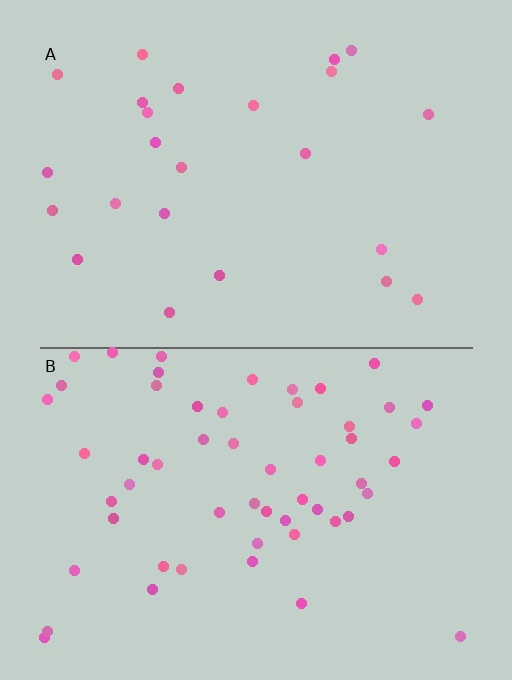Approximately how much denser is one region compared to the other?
Approximately 2.3× — region B over region A.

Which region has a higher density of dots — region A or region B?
B (the bottom).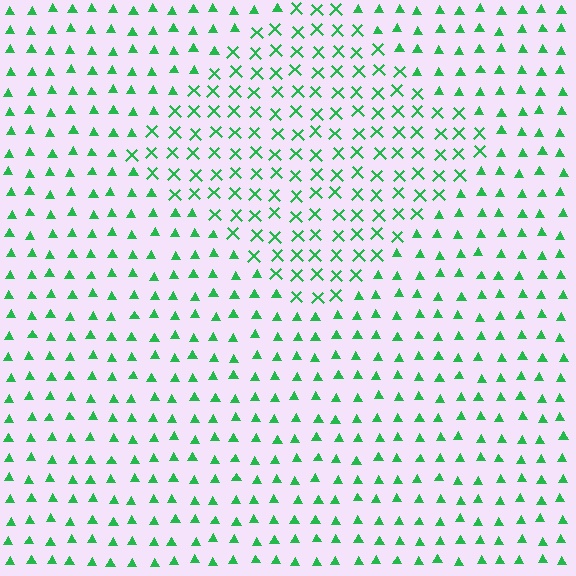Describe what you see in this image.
The image is filled with small green elements arranged in a uniform grid. A diamond-shaped region contains X marks, while the surrounding area contains triangles. The boundary is defined purely by the change in element shape.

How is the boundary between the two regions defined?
The boundary is defined by a change in element shape: X marks inside vs. triangles outside. All elements share the same color and spacing.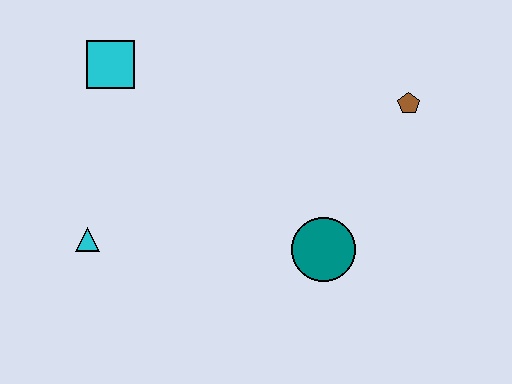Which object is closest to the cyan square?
The cyan triangle is closest to the cyan square.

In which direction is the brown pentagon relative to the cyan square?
The brown pentagon is to the right of the cyan square.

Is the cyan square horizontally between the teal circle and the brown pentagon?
No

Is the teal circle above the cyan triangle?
No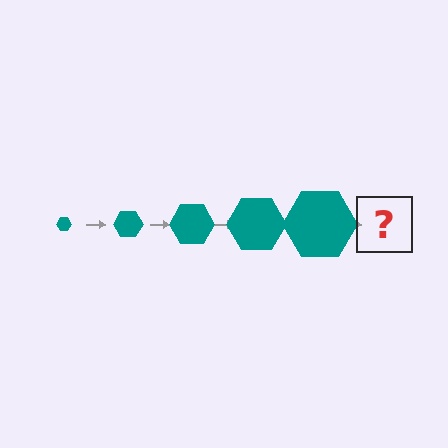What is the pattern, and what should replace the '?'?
The pattern is that the hexagon gets progressively larger each step. The '?' should be a teal hexagon, larger than the previous one.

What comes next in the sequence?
The next element should be a teal hexagon, larger than the previous one.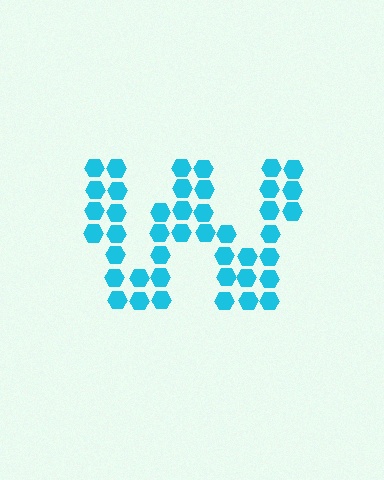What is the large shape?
The large shape is the letter W.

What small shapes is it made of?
It is made of small hexagons.